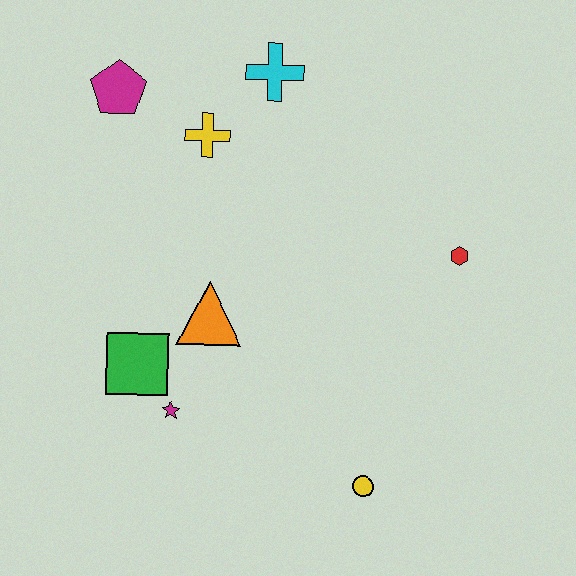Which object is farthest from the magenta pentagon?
The yellow circle is farthest from the magenta pentagon.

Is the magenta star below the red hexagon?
Yes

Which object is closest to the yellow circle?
The magenta star is closest to the yellow circle.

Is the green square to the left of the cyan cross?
Yes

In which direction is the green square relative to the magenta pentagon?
The green square is below the magenta pentagon.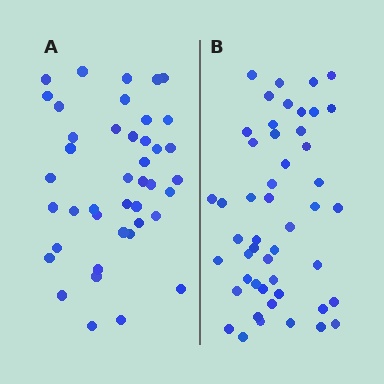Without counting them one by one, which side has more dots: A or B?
Region B (the right region) has more dots.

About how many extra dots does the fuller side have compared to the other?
Region B has roughly 8 or so more dots than region A.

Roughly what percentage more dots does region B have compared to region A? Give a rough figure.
About 15% more.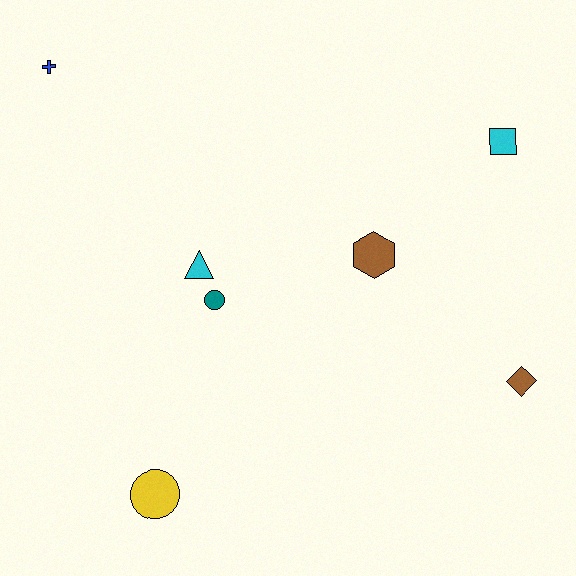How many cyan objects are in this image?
There are 2 cyan objects.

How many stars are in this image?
There are no stars.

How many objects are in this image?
There are 7 objects.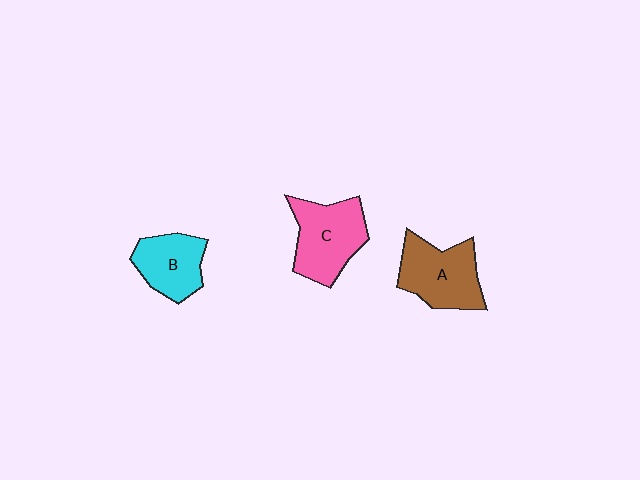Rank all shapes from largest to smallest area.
From largest to smallest: C (pink), A (brown), B (cyan).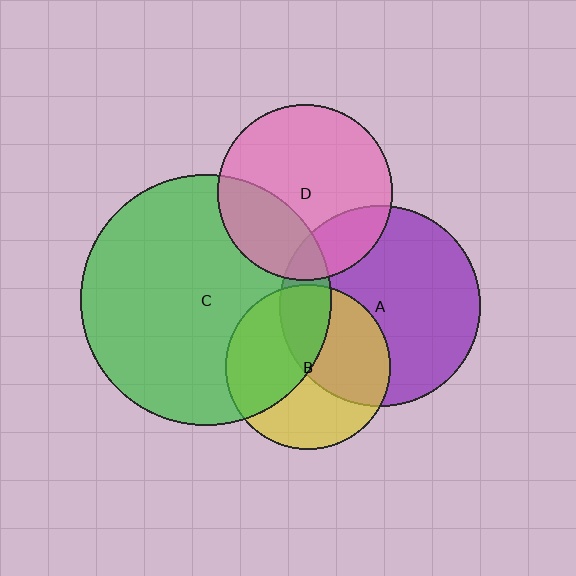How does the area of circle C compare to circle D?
Approximately 2.0 times.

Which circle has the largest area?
Circle C (green).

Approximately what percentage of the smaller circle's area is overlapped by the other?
Approximately 45%.